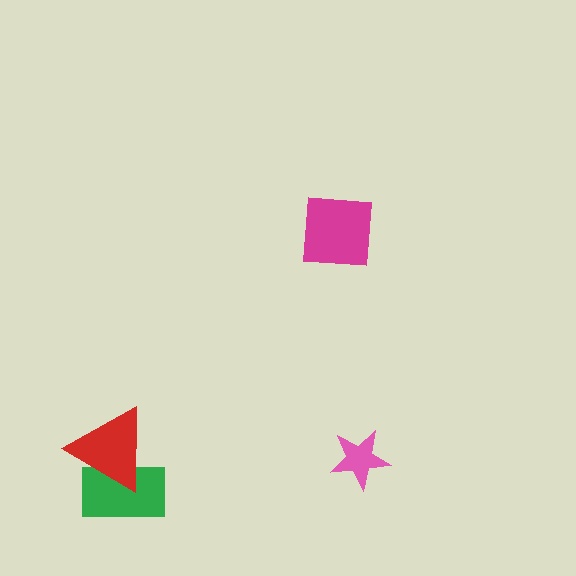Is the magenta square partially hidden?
No, no other shape covers it.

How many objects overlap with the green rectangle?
1 object overlaps with the green rectangle.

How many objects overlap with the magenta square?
0 objects overlap with the magenta square.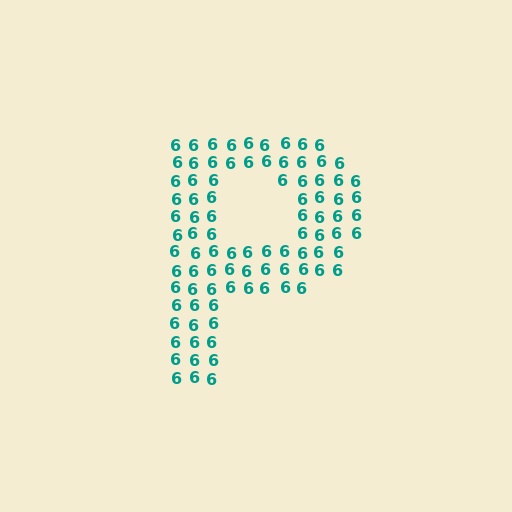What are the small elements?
The small elements are digit 6's.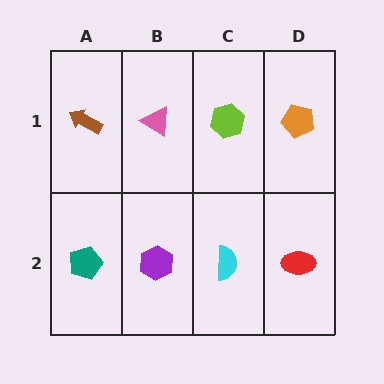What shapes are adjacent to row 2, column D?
An orange pentagon (row 1, column D), a cyan semicircle (row 2, column C).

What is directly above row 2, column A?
A brown arrow.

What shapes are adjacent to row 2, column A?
A brown arrow (row 1, column A), a purple hexagon (row 2, column B).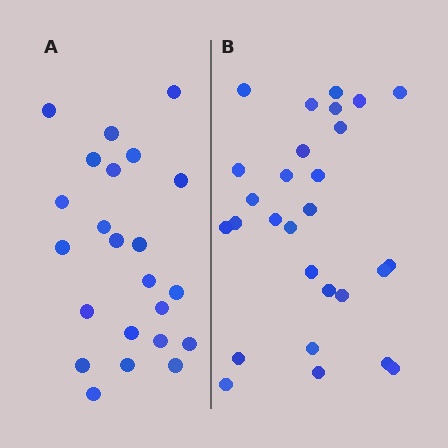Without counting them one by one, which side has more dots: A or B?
Region B (the right region) has more dots.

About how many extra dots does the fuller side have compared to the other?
Region B has about 5 more dots than region A.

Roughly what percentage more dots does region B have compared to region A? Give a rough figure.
About 20% more.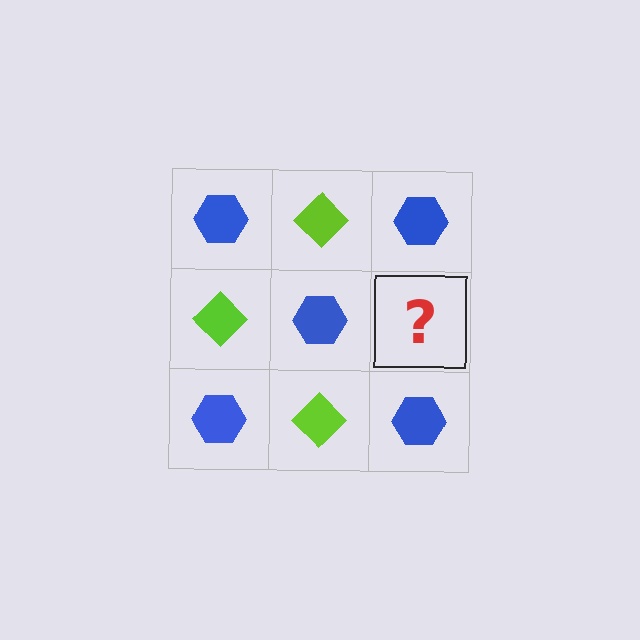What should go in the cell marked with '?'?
The missing cell should contain a lime diamond.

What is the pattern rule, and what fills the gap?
The rule is that it alternates blue hexagon and lime diamond in a checkerboard pattern. The gap should be filled with a lime diamond.